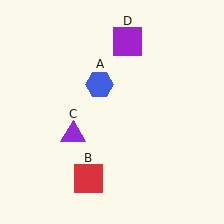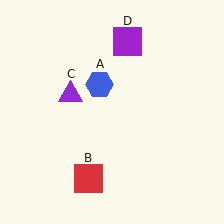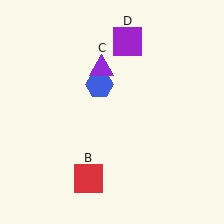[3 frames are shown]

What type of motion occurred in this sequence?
The purple triangle (object C) rotated clockwise around the center of the scene.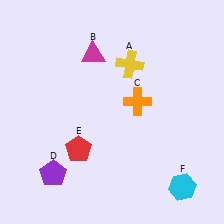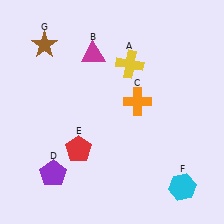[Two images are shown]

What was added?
A brown star (G) was added in Image 2.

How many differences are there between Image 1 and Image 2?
There is 1 difference between the two images.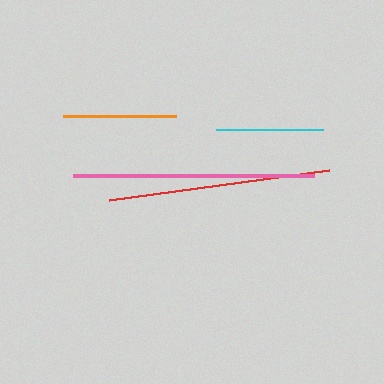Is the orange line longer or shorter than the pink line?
The pink line is longer than the orange line.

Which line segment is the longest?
The pink line is the longest at approximately 241 pixels.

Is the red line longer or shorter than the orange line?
The red line is longer than the orange line.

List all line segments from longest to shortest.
From longest to shortest: pink, red, orange, cyan.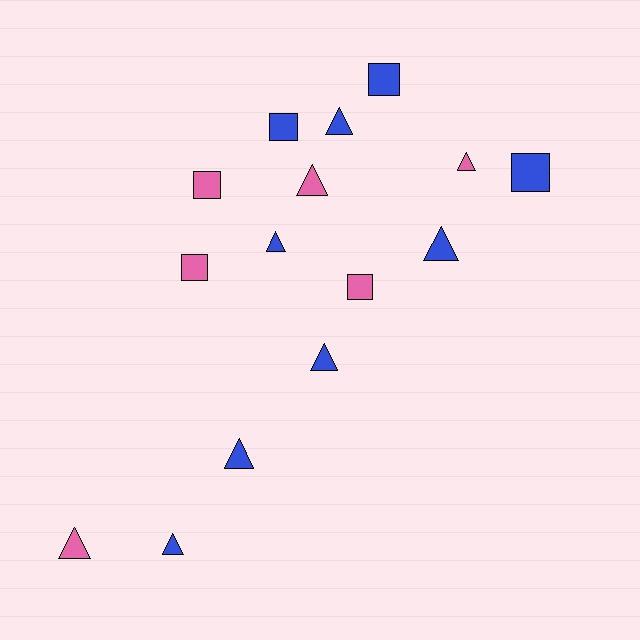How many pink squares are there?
There are 3 pink squares.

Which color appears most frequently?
Blue, with 9 objects.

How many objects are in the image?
There are 15 objects.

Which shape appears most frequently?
Triangle, with 9 objects.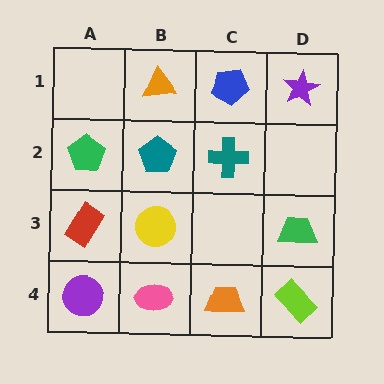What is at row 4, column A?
A purple circle.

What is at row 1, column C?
A blue pentagon.